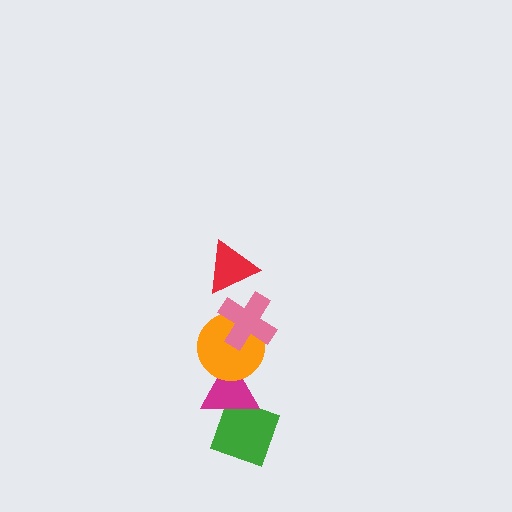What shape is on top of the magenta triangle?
The orange circle is on top of the magenta triangle.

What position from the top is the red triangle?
The red triangle is 1st from the top.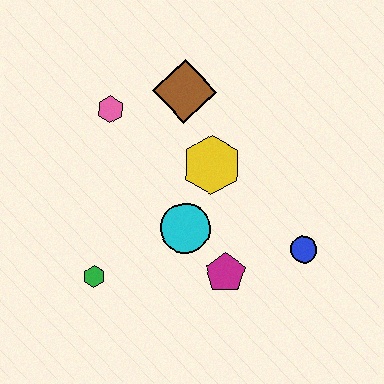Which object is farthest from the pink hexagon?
The blue circle is farthest from the pink hexagon.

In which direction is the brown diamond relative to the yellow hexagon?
The brown diamond is above the yellow hexagon.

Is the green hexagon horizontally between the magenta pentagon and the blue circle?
No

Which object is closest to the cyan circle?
The magenta pentagon is closest to the cyan circle.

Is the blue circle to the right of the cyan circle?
Yes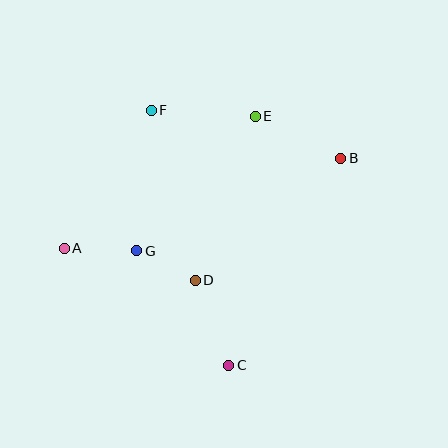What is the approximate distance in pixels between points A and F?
The distance between A and F is approximately 163 pixels.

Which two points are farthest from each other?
Points A and B are farthest from each other.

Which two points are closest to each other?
Points D and G are closest to each other.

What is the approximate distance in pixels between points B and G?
The distance between B and G is approximately 224 pixels.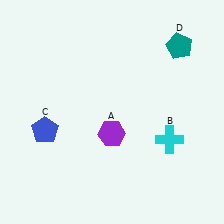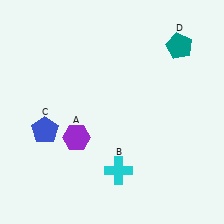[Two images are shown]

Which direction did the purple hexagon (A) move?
The purple hexagon (A) moved left.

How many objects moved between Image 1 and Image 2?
2 objects moved between the two images.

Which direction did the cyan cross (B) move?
The cyan cross (B) moved left.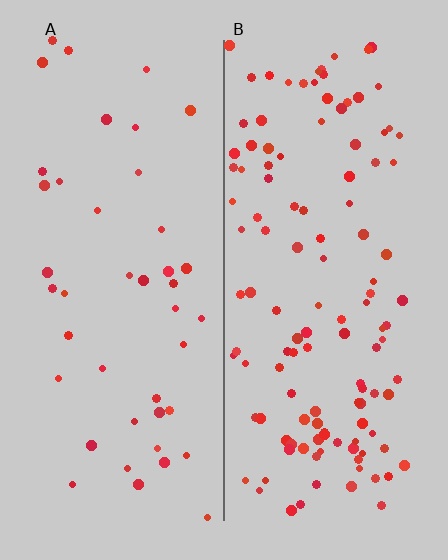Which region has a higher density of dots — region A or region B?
B (the right).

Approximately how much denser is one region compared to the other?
Approximately 2.8× — region B over region A.